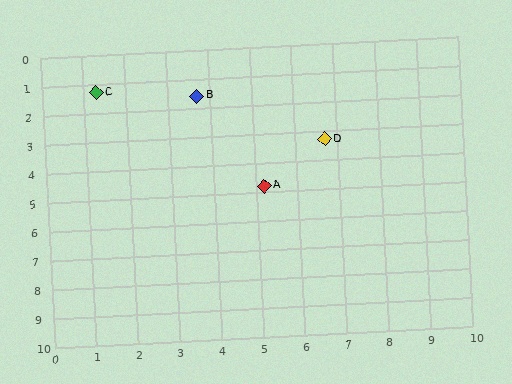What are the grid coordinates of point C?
Point C is at approximately (1.3, 1.3).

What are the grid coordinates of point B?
Point B is at approximately (3.7, 1.6).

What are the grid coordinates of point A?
Point A is at approximately (5.2, 4.8).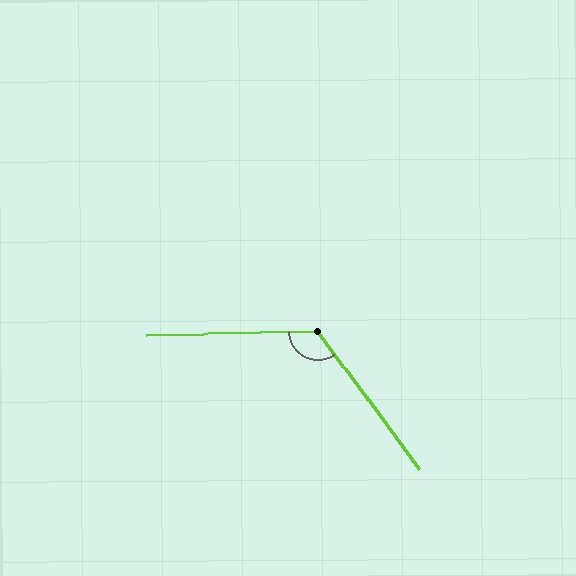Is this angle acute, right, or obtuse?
It is obtuse.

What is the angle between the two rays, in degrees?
Approximately 125 degrees.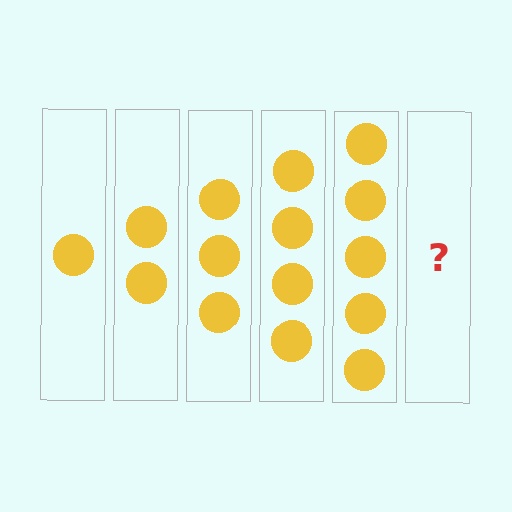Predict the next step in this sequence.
The next step is 6 circles.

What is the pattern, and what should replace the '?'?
The pattern is that each step adds one more circle. The '?' should be 6 circles.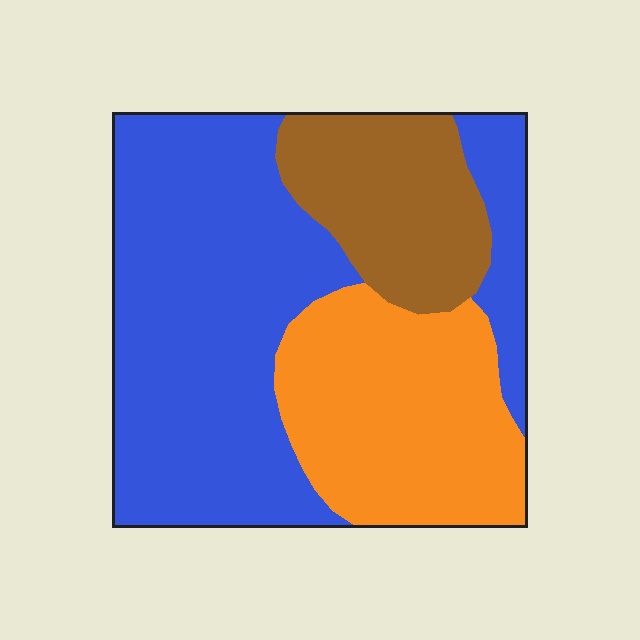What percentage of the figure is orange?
Orange covers roughly 30% of the figure.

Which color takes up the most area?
Blue, at roughly 55%.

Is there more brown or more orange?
Orange.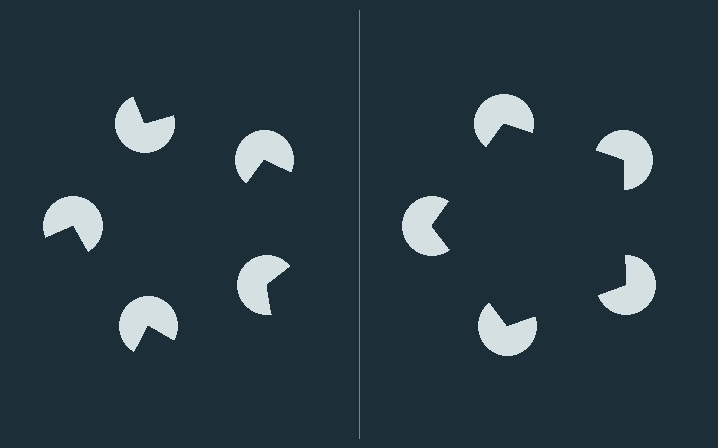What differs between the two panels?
The pac-man discs are positioned identically on both sides; only the wedge orientations differ. On the right they align to a pentagon; on the left they are misaligned.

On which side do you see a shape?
An illusory pentagon appears on the right side. On the left side the wedge cuts are rotated, so no coherent shape forms.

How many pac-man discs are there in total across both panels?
10 — 5 on each side.